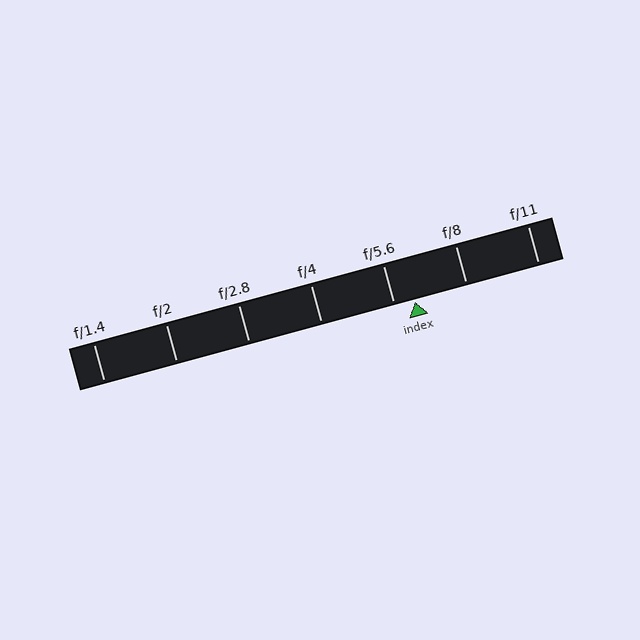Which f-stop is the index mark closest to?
The index mark is closest to f/5.6.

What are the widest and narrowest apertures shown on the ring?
The widest aperture shown is f/1.4 and the narrowest is f/11.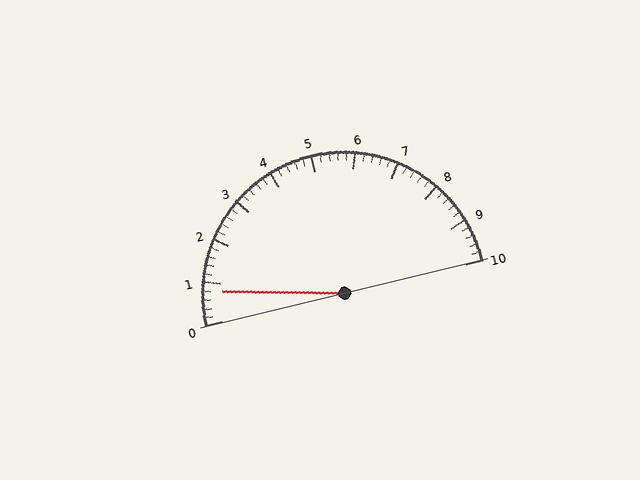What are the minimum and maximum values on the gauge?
The gauge ranges from 0 to 10.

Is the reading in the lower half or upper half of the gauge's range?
The reading is in the lower half of the range (0 to 10).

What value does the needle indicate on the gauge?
The needle indicates approximately 0.8.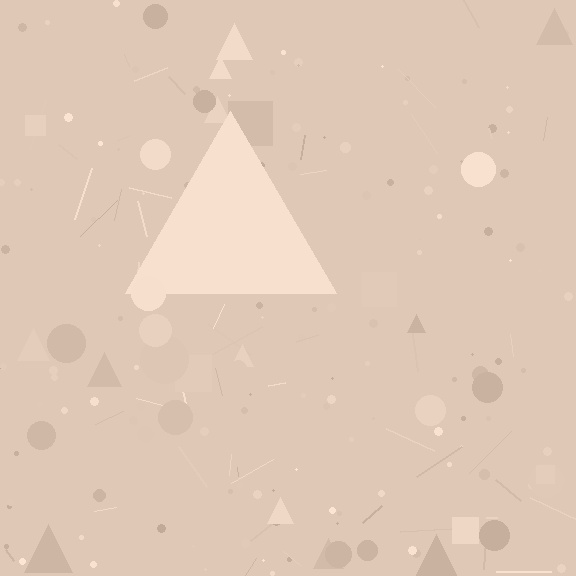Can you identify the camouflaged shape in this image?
The camouflaged shape is a triangle.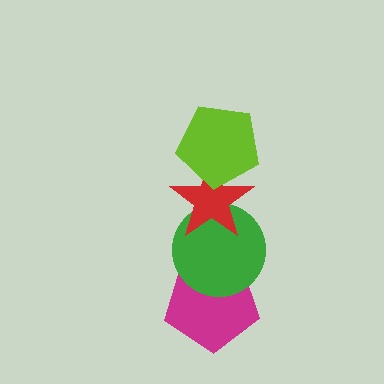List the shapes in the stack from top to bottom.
From top to bottom: the lime pentagon, the red star, the green circle, the magenta pentagon.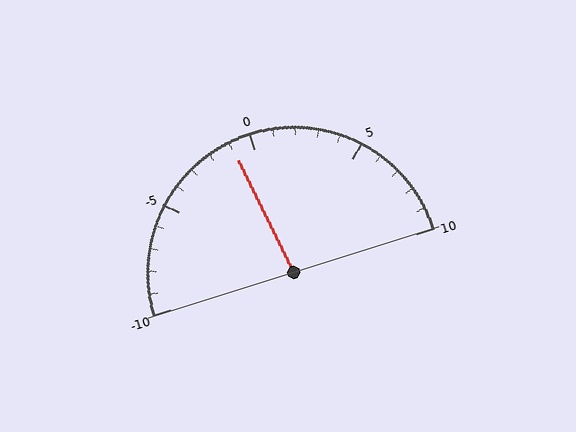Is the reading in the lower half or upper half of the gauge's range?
The reading is in the lower half of the range (-10 to 10).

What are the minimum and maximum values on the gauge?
The gauge ranges from -10 to 10.